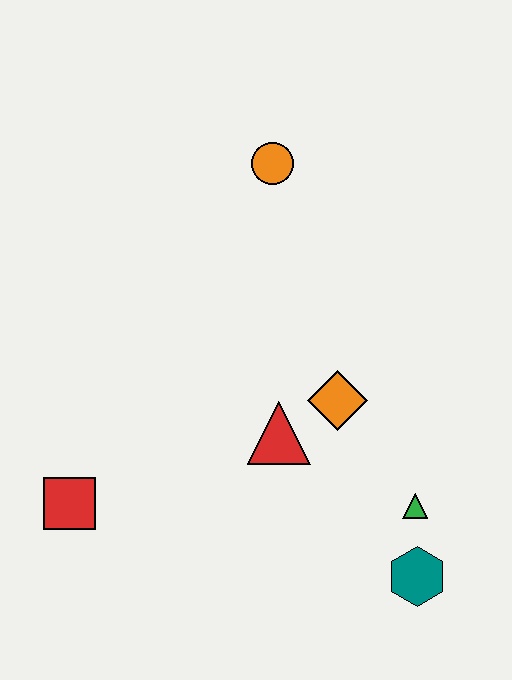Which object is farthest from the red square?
The orange circle is farthest from the red square.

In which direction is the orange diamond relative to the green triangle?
The orange diamond is above the green triangle.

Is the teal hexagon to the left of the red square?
No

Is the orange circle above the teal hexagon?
Yes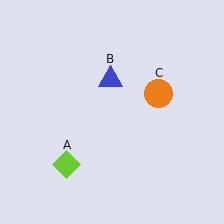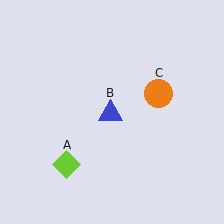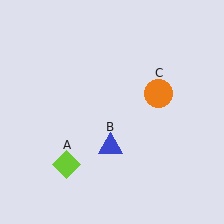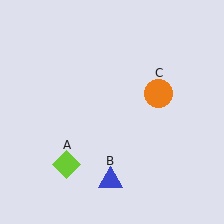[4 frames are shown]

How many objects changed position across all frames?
1 object changed position: blue triangle (object B).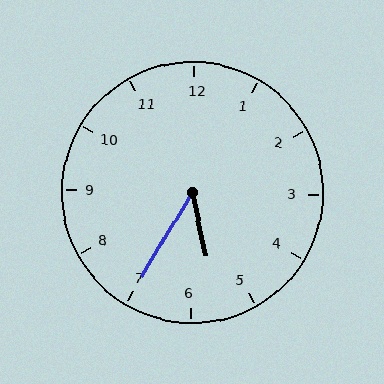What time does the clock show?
5:35.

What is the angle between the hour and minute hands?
Approximately 42 degrees.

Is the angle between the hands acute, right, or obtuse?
It is acute.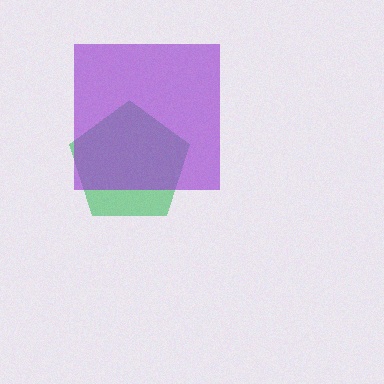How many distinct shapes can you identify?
There are 2 distinct shapes: a green pentagon, a purple square.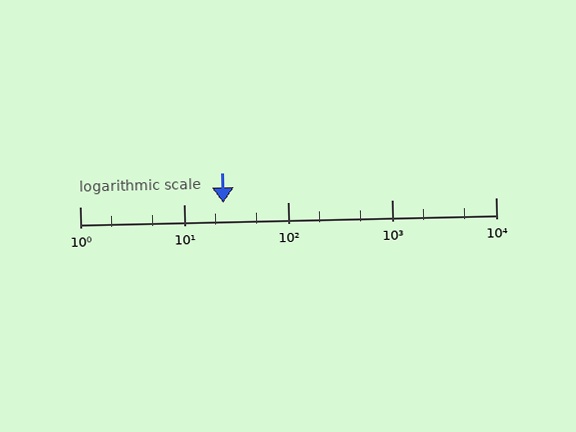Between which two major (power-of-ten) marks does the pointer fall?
The pointer is between 10 and 100.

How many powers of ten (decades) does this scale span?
The scale spans 4 decades, from 1 to 10000.